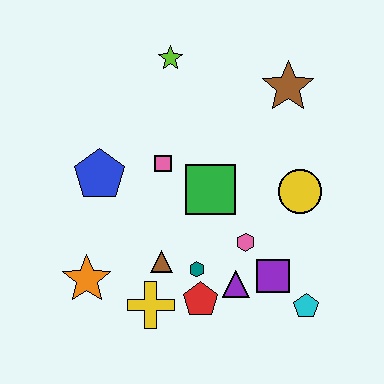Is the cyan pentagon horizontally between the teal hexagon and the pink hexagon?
No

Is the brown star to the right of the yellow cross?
Yes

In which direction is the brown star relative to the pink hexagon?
The brown star is above the pink hexagon.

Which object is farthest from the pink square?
The cyan pentagon is farthest from the pink square.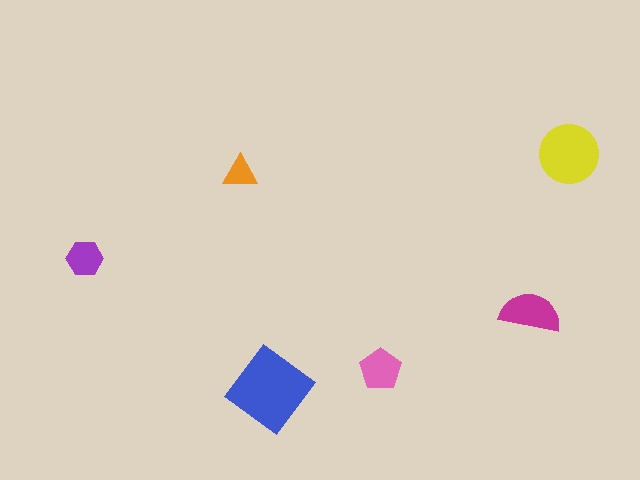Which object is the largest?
The blue diamond.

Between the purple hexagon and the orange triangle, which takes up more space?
The purple hexagon.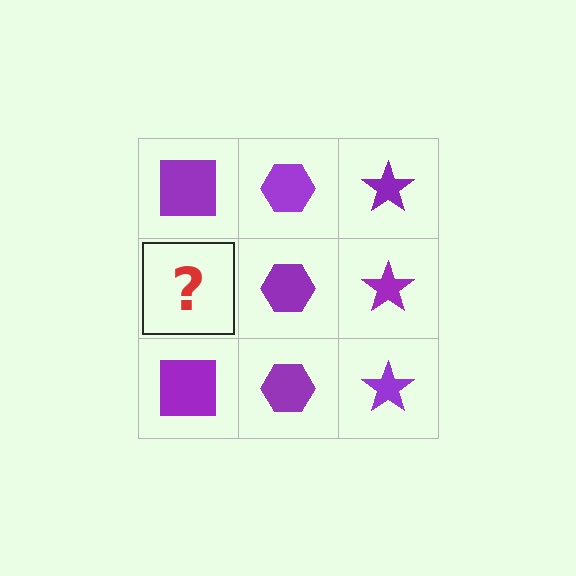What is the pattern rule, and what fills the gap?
The rule is that each column has a consistent shape. The gap should be filled with a purple square.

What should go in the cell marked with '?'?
The missing cell should contain a purple square.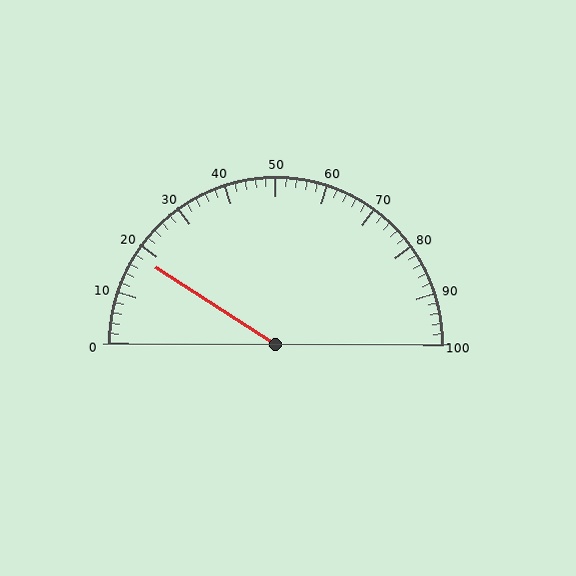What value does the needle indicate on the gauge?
The needle indicates approximately 18.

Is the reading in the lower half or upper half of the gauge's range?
The reading is in the lower half of the range (0 to 100).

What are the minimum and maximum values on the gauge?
The gauge ranges from 0 to 100.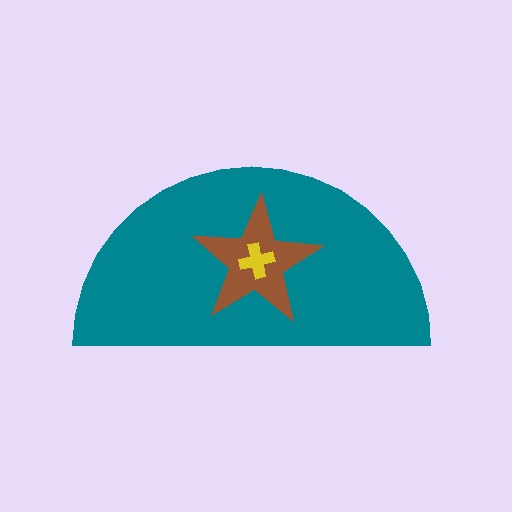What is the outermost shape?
The teal semicircle.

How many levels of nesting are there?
3.